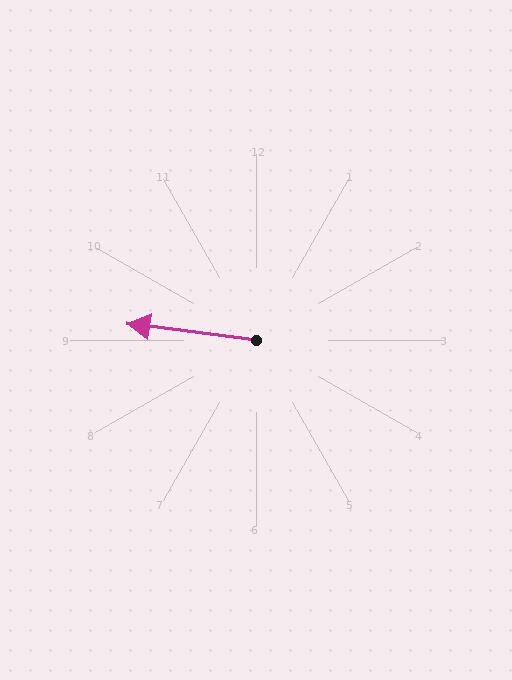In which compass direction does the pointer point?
West.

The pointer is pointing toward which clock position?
Roughly 9 o'clock.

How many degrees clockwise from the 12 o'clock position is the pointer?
Approximately 277 degrees.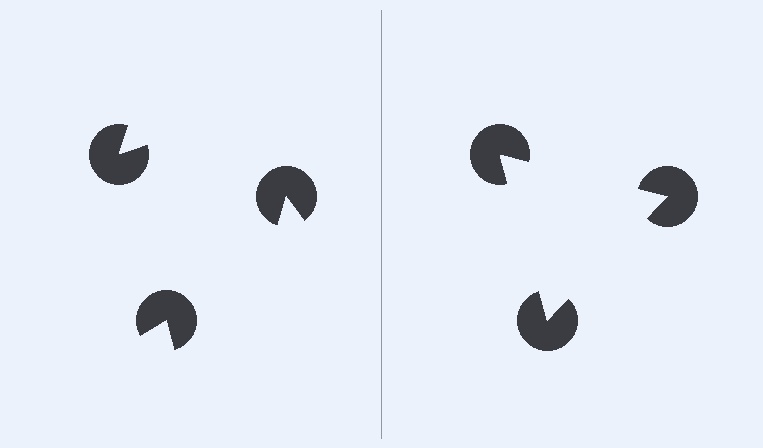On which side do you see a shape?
An illusory triangle appears on the right side. On the left side the wedge cuts are rotated, so no coherent shape forms.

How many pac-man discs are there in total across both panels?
6 — 3 on each side.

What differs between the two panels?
The pac-man discs are positioned identically on both sides; only the wedge orientations differ. On the right they align to a triangle; on the left they are misaligned.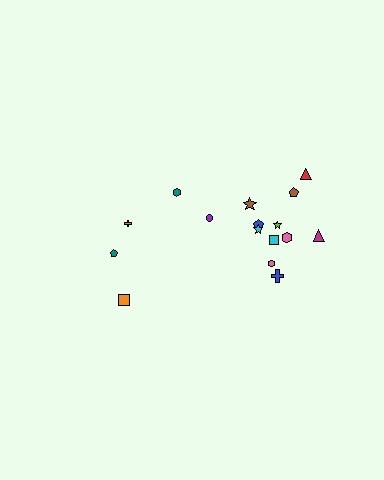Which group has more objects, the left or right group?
The right group.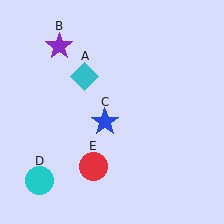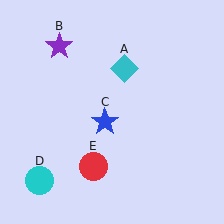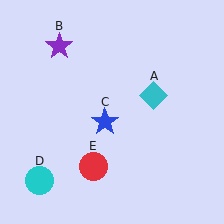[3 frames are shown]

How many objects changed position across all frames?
1 object changed position: cyan diamond (object A).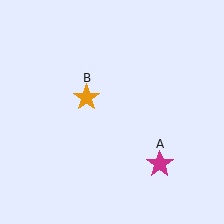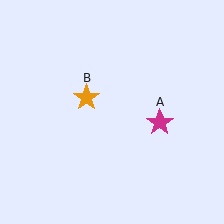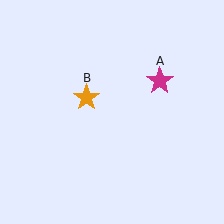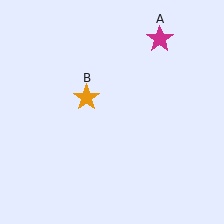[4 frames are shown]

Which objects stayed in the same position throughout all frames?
Orange star (object B) remained stationary.